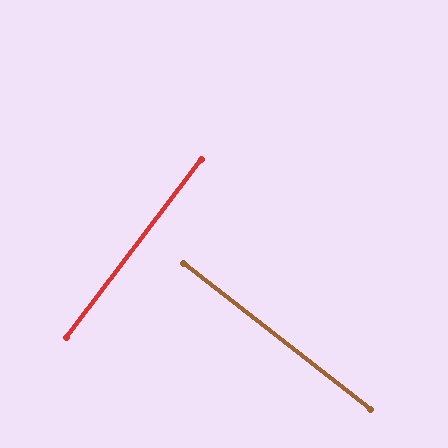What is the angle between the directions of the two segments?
Approximately 89 degrees.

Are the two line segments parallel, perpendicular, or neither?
Perpendicular — they meet at approximately 89°.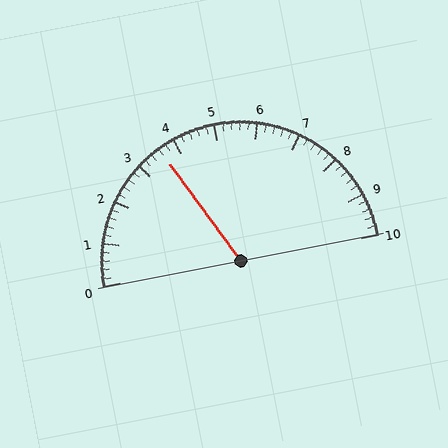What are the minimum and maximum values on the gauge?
The gauge ranges from 0 to 10.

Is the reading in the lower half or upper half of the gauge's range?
The reading is in the lower half of the range (0 to 10).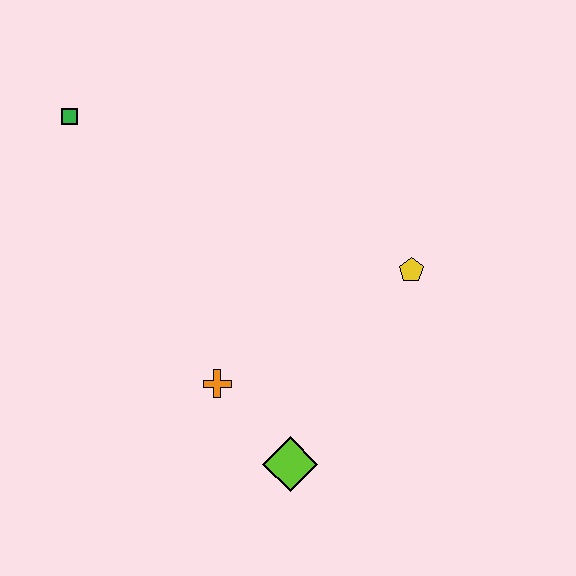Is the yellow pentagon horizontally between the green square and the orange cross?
No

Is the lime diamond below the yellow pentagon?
Yes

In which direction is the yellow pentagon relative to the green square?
The yellow pentagon is to the right of the green square.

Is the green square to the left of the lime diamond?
Yes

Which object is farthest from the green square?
The lime diamond is farthest from the green square.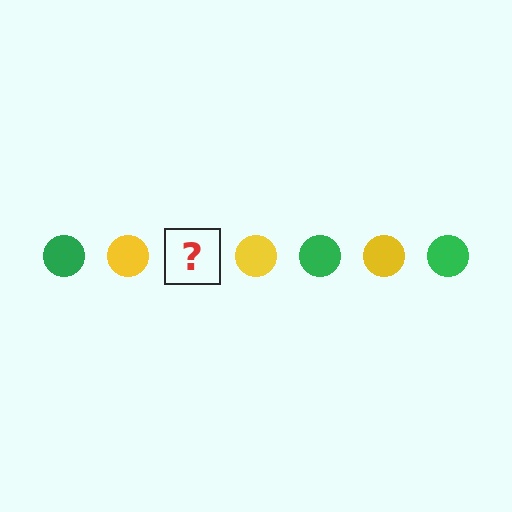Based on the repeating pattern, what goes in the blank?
The blank should be a green circle.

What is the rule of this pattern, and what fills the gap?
The rule is that the pattern cycles through green, yellow circles. The gap should be filled with a green circle.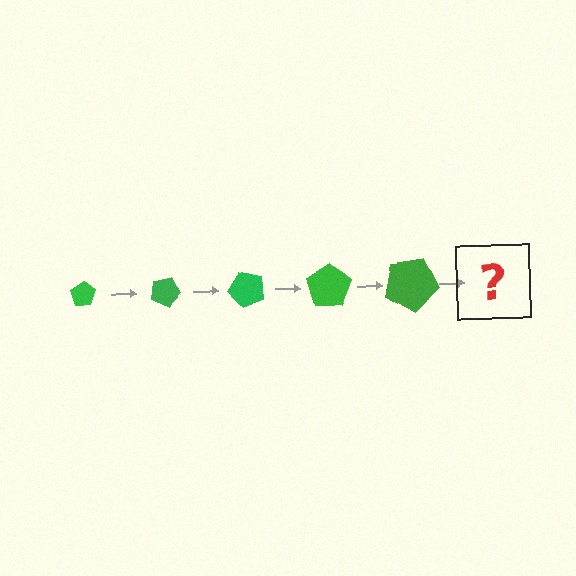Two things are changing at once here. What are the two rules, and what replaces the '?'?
The two rules are that the pentagon grows larger each step and it rotates 25 degrees each step. The '?' should be a pentagon, larger than the previous one and rotated 125 degrees from the start.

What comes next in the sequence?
The next element should be a pentagon, larger than the previous one and rotated 125 degrees from the start.